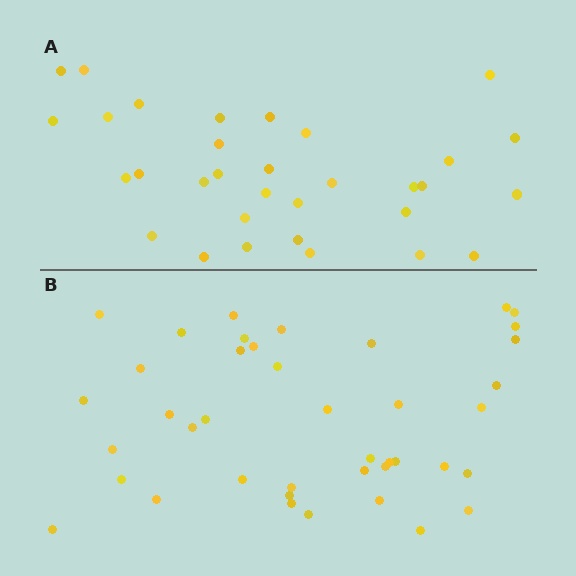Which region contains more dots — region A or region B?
Region B (the bottom region) has more dots.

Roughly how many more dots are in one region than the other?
Region B has roughly 8 or so more dots than region A.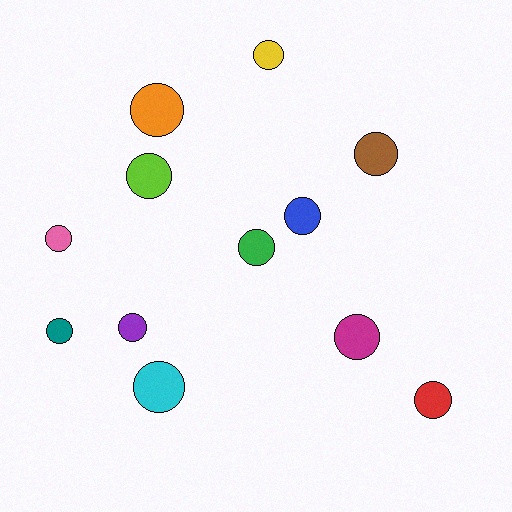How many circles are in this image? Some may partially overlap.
There are 12 circles.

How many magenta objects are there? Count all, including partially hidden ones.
There is 1 magenta object.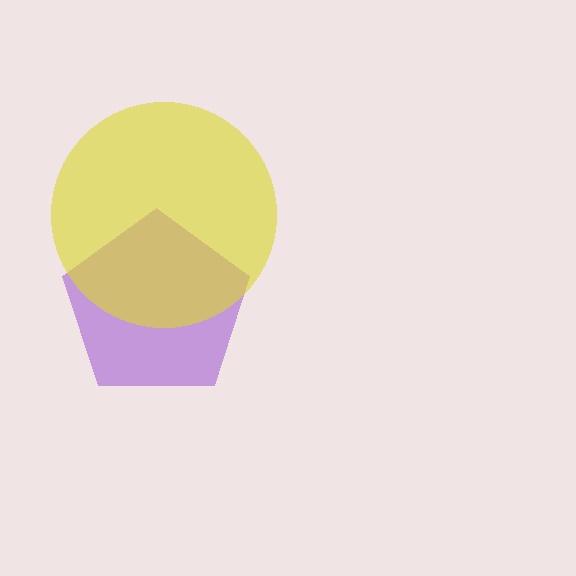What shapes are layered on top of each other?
The layered shapes are: a purple pentagon, a yellow circle.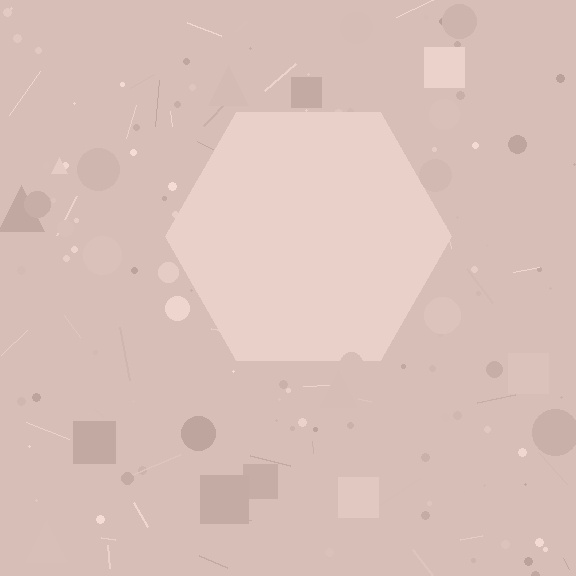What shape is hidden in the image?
A hexagon is hidden in the image.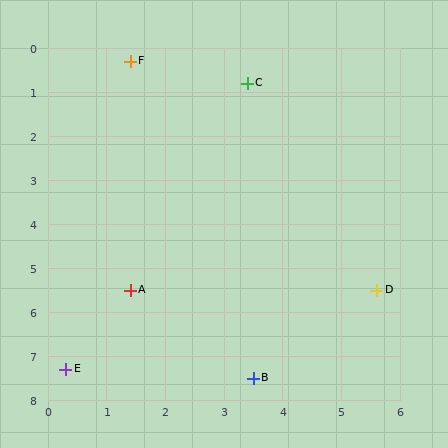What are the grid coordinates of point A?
Point A is at approximately (1.4, 5.5).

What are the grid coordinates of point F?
Point F is at approximately (1.4, 0.3).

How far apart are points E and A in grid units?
Points E and A are about 2.1 grid units apart.